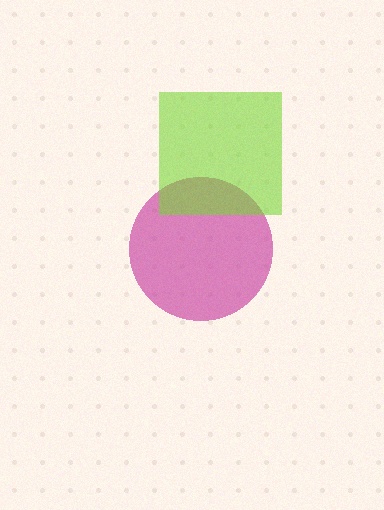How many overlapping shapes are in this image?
There are 2 overlapping shapes in the image.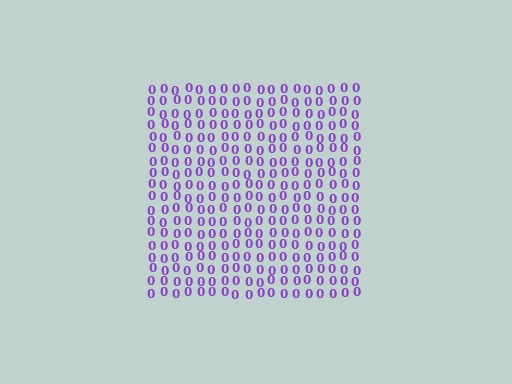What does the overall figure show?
The overall figure shows a square.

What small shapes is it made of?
It is made of small digit 0's.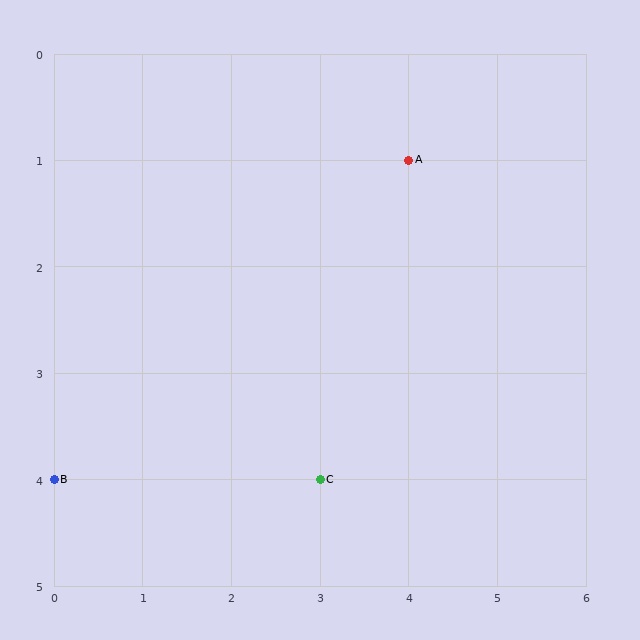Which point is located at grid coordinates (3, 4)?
Point C is at (3, 4).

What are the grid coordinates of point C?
Point C is at grid coordinates (3, 4).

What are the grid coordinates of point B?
Point B is at grid coordinates (0, 4).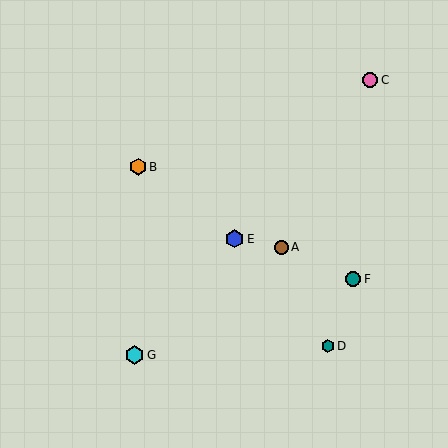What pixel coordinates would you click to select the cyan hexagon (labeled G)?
Click at (135, 355) to select the cyan hexagon G.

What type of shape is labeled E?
Shape E is a blue hexagon.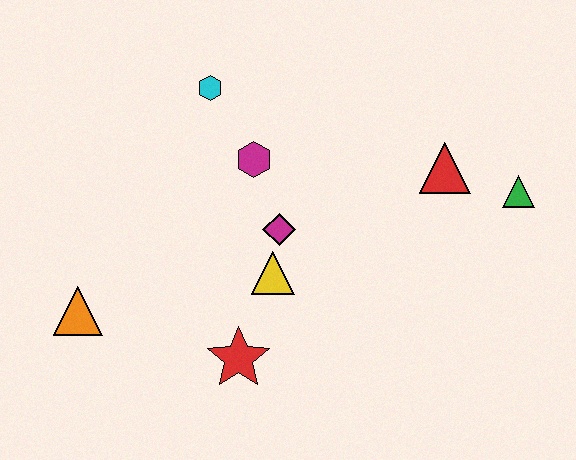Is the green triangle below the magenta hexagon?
Yes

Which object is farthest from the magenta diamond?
The green triangle is farthest from the magenta diamond.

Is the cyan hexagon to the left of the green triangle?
Yes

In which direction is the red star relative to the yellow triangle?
The red star is below the yellow triangle.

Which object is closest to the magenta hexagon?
The magenta diamond is closest to the magenta hexagon.